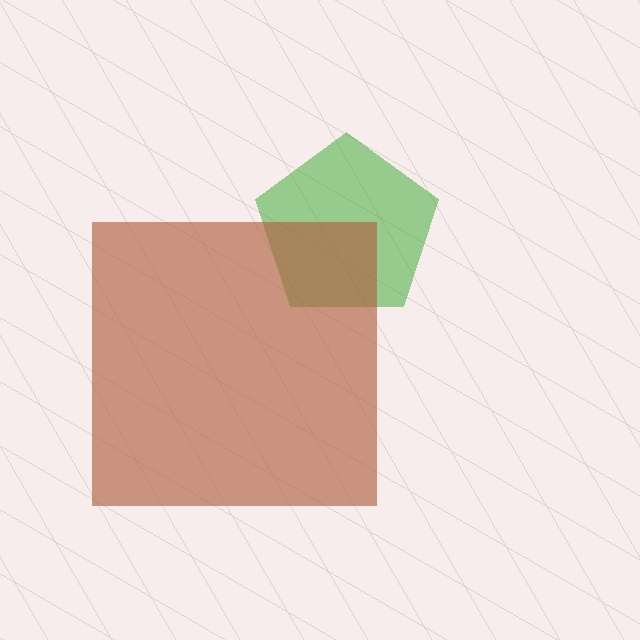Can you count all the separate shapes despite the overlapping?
Yes, there are 2 separate shapes.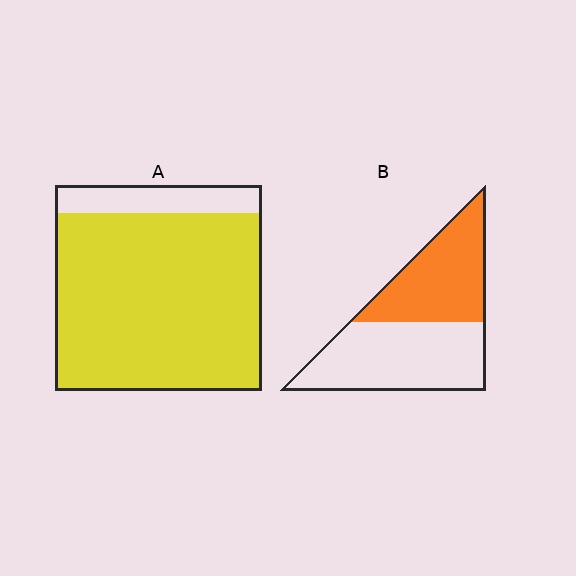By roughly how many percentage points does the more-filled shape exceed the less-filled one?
By roughly 40 percentage points (A over B).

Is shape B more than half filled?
No.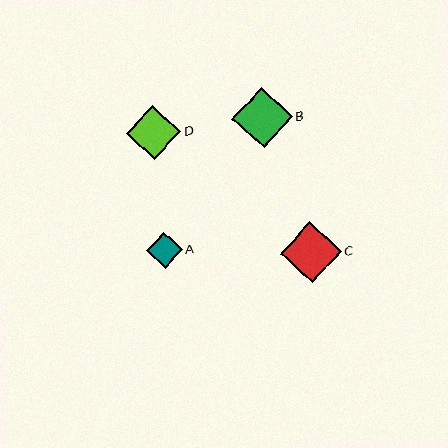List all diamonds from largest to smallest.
From largest to smallest: C, B, D, A.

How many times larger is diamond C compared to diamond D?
Diamond C is approximately 1.1 times the size of diamond D.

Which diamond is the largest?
Diamond C is the largest with a size of approximately 61 pixels.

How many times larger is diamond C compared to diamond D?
Diamond C is approximately 1.1 times the size of diamond D.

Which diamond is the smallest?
Diamond A is the smallest with a size of approximately 36 pixels.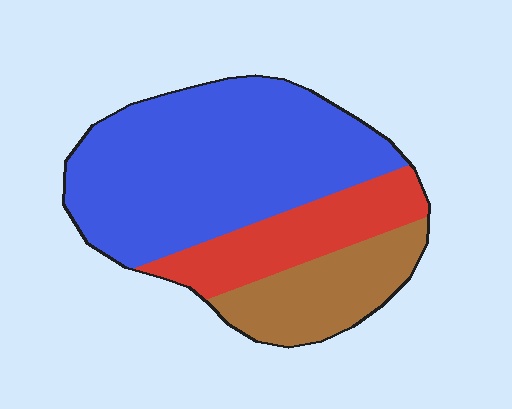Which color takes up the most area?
Blue, at roughly 60%.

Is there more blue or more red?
Blue.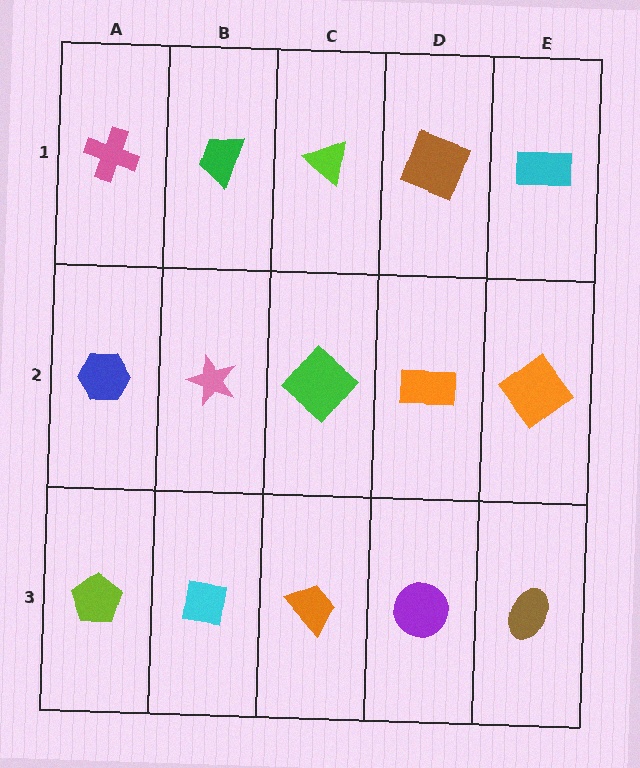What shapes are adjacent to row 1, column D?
An orange rectangle (row 2, column D), a lime triangle (row 1, column C), a cyan rectangle (row 1, column E).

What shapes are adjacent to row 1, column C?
A green diamond (row 2, column C), a green trapezoid (row 1, column B), a brown square (row 1, column D).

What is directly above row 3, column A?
A blue hexagon.